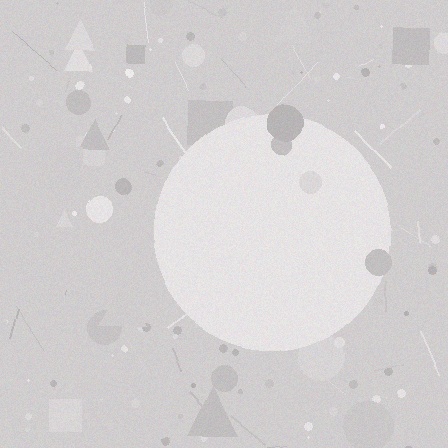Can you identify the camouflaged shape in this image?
The camouflaged shape is a circle.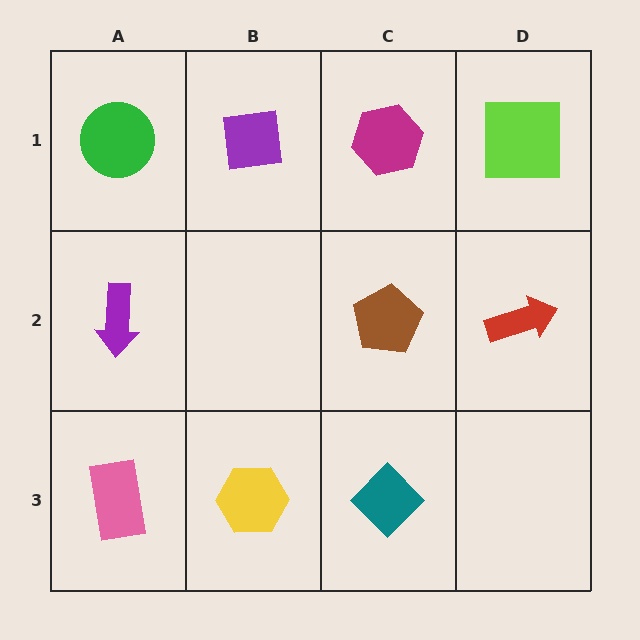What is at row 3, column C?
A teal diamond.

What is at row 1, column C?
A magenta hexagon.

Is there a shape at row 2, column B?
No, that cell is empty.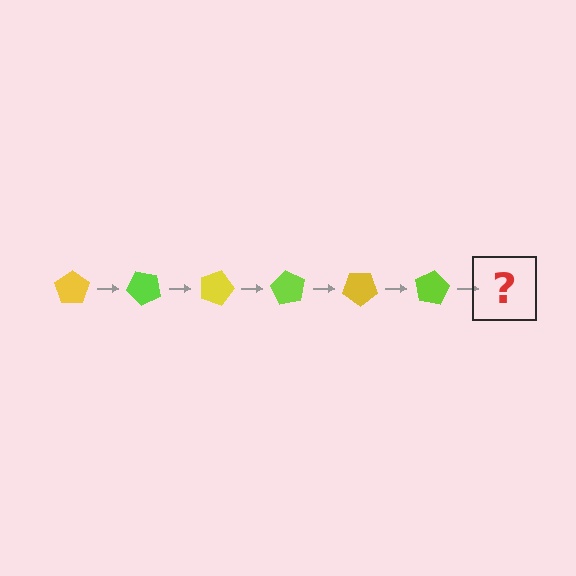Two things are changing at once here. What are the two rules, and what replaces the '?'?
The two rules are that it rotates 45 degrees each step and the color cycles through yellow and lime. The '?' should be a yellow pentagon, rotated 270 degrees from the start.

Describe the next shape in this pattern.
It should be a yellow pentagon, rotated 270 degrees from the start.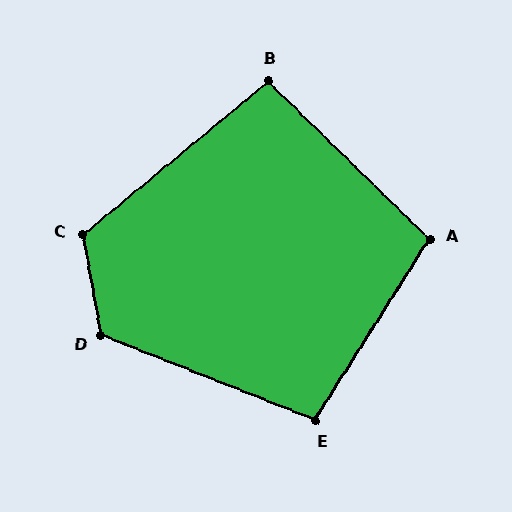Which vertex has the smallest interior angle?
B, at approximately 96 degrees.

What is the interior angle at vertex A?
Approximately 102 degrees (obtuse).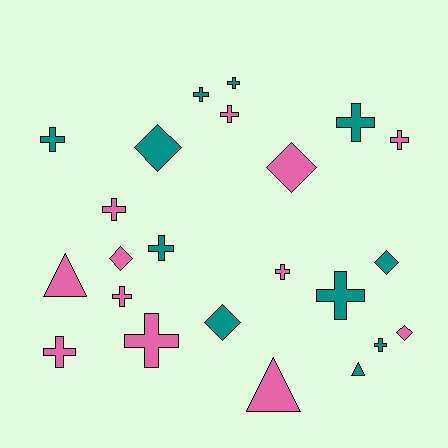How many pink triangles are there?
There are 2 pink triangles.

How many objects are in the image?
There are 23 objects.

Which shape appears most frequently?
Cross, with 14 objects.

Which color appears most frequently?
Pink, with 12 objects.